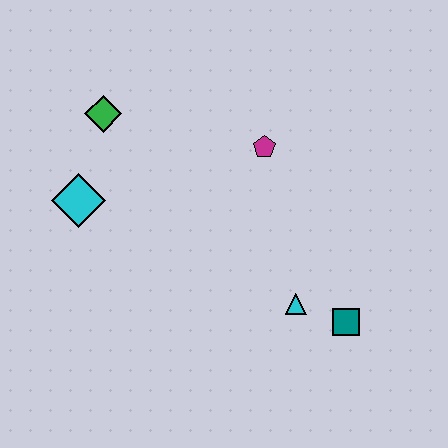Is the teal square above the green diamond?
No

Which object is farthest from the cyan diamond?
The teal square is farthest from the cyan diamond.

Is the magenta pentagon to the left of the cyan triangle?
Yes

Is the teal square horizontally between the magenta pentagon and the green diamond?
No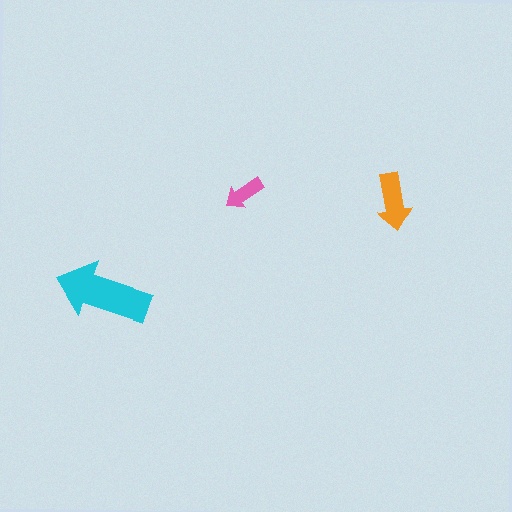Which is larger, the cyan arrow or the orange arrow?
The cyan one.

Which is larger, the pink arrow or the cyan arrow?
The cyan one.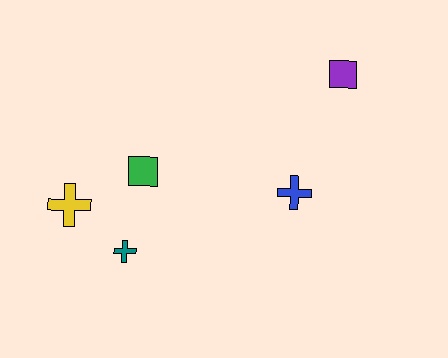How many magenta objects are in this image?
There are no magenta objects.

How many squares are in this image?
There are 2 squares.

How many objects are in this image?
There are 5 objects.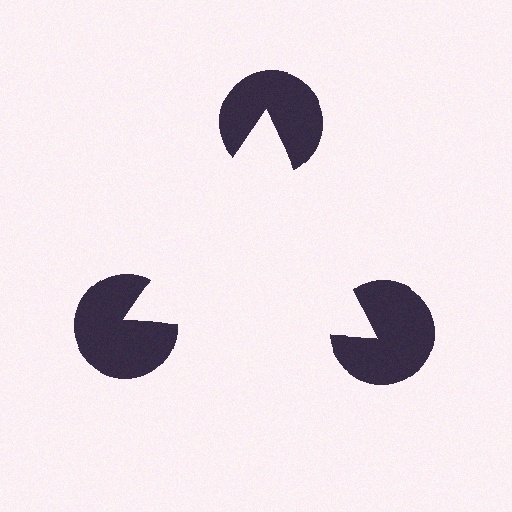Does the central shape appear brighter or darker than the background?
It typically appears slightly brighter than the background, even though no actual brightness change is drawn.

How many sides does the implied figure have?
3 sides.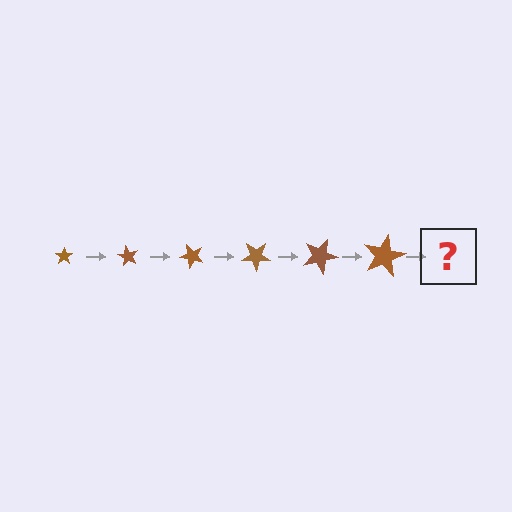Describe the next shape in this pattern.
It should be a star, larger than the previous one and rotated 360 degrees from the start.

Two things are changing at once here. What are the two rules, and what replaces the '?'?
The two rules are that the star grows larger each step and it rotates 60 degrees each step. The '?' should be a star, larger than the previous one and rotated 360 degrees from the start.